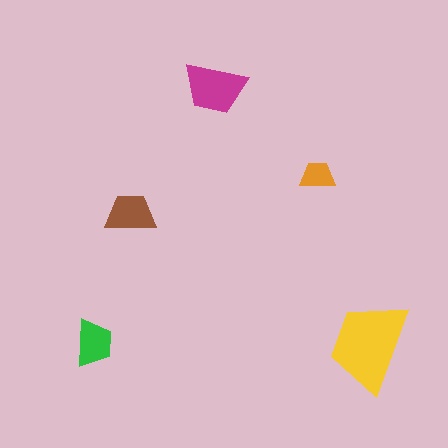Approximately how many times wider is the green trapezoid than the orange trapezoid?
About 1.5 times wider.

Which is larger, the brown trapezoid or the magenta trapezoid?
The magenta one.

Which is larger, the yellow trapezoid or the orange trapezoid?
The yellow one.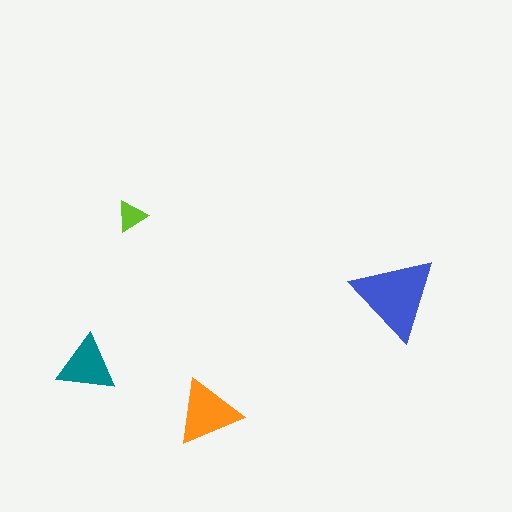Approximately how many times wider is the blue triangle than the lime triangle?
About 2.5 times wider.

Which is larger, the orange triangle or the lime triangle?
The orange one.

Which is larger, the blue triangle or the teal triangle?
The blue one.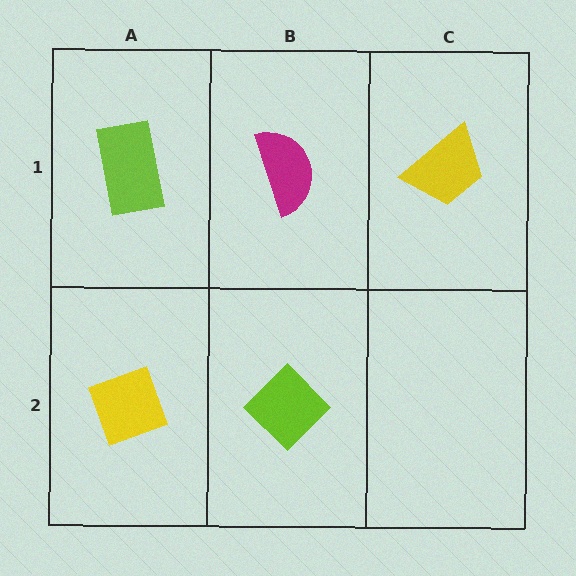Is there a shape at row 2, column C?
No, that cell is empty.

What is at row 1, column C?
A yellow trapezoid.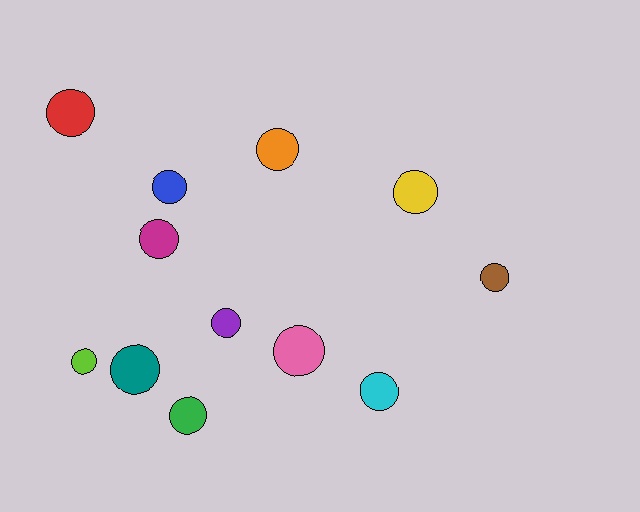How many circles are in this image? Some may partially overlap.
There are 12 circles.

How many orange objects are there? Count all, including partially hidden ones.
There is 1 orange object.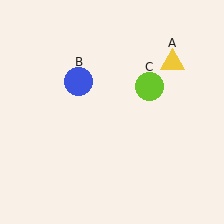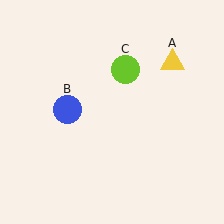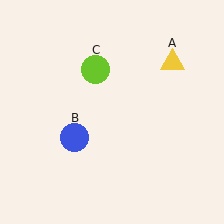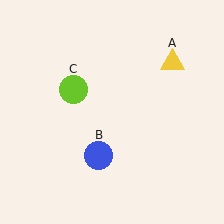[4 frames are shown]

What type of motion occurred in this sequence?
The blue circle (object B), lime circle (object C) rotated counterclockwise around the center of the scene.